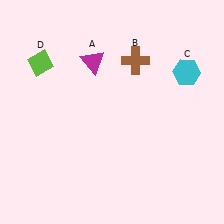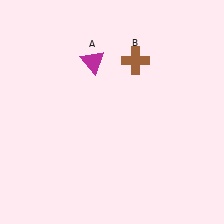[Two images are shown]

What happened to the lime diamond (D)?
The lime diamond (D) was removed in Image 2. It was in the top-left area of Image 1.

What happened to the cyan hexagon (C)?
The cyan hexagon (C) was removed in Image 2. It was in the top-right area of Image 1.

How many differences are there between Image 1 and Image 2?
There are 2 differences between the two images.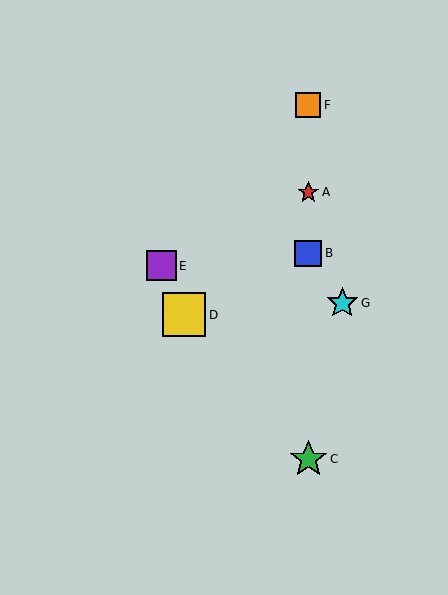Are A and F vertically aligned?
Yes, both are at x≈308.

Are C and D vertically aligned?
No, C is at x≈308 and D is at x≈184.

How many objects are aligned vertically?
4 objects (A, B, C, F) are aligned vertically.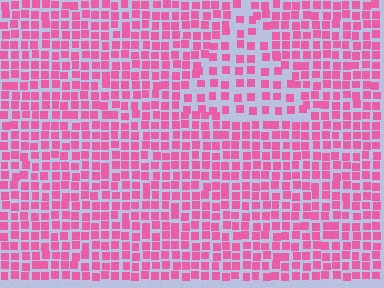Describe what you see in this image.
The image contains small pink elements arranged at two different densities. A triangle-shaped region is visible where the elements are less densely packed than the surrounding area.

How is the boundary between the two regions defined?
The boundary is defined by a change in element density (approximately 1.7x ratio). All elements are the same color, size, and shape.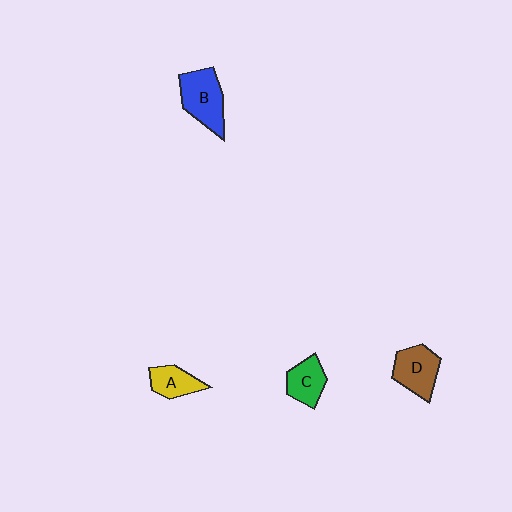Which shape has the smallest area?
Shape A (yellow).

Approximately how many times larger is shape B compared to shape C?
Approximately 1.4 times.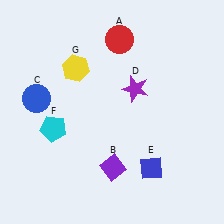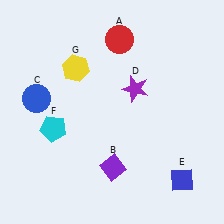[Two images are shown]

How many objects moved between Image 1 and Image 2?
1 object moved between the two images.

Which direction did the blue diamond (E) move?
The blue diamond (E) moved right.